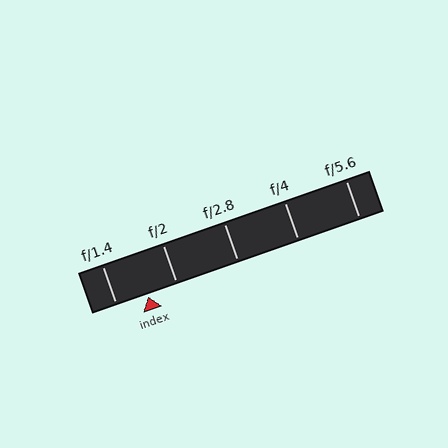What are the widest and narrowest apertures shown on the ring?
The widest aperture shown is f/1.4 and the narrowest is f/5.6.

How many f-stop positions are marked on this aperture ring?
There are 5 f-stop positions marked.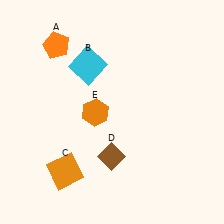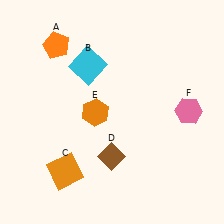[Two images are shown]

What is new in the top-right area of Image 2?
A pink hexagon (F) was added in the top-right area of Image 2.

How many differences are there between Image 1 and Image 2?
There is 1 difference between the two images.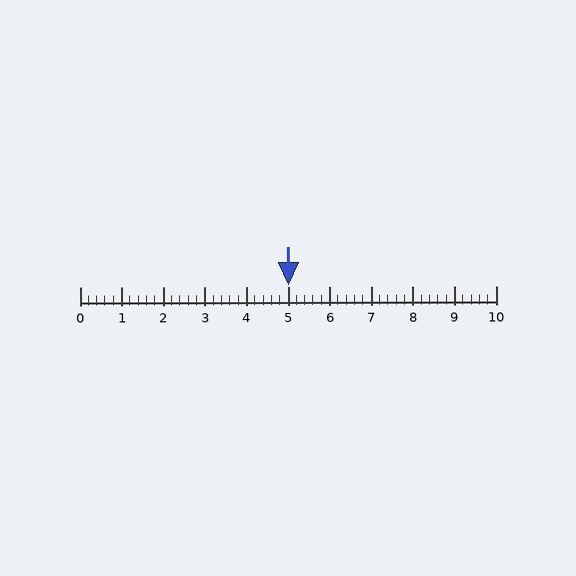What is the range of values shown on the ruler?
The ruler shows values from 0 to 10.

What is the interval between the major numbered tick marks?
The major tick marks are spaced 1 units apart.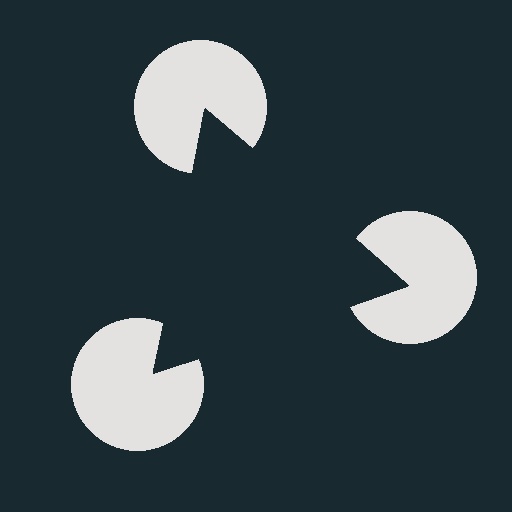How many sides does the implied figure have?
3 sides.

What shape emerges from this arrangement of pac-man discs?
An illusory triangle — its edges are inferred from the aligned wedge cuts in the pac-man discs, not physically drawn.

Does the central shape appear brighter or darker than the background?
It typically appears slightly darker than the background, even though no actual brightness change is drawn.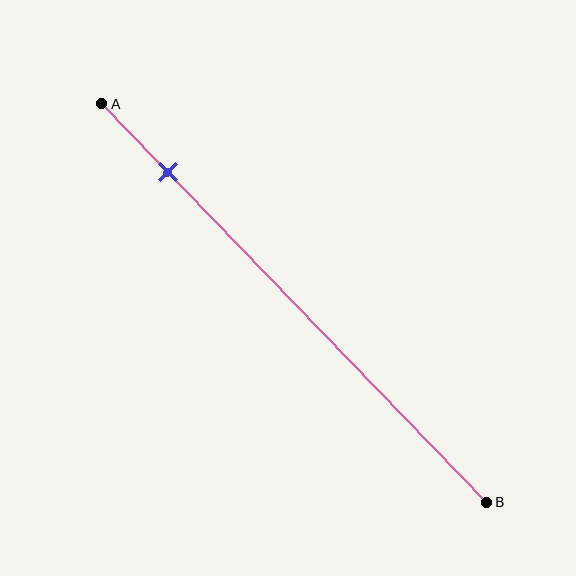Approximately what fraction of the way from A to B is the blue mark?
The blue mark is approximately 15% of the way from A to B.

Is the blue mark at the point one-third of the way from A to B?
No, the mark is at about 15% from A, not at the 33% one-third point.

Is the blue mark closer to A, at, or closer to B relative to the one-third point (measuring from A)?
The blue mark is closer to point A than the one-third point of segment AB.